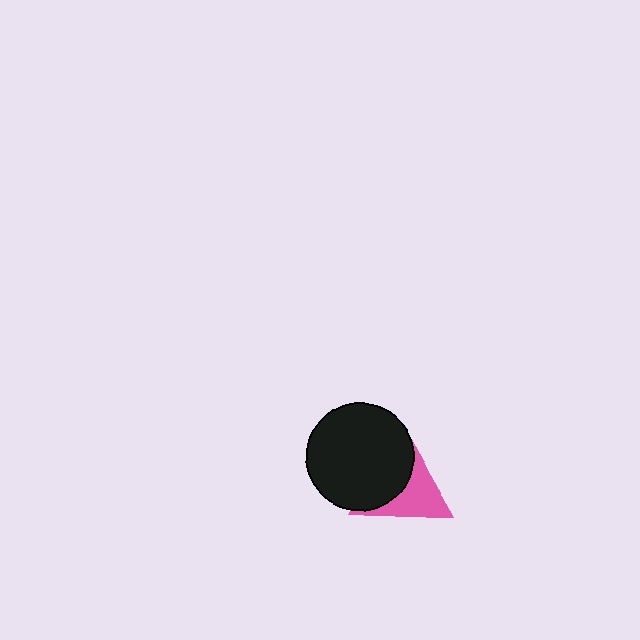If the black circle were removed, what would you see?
You would see the complete pink triangle.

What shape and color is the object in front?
The object in front is a black circle.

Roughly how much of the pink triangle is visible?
About half of it is visible (roughly 48%).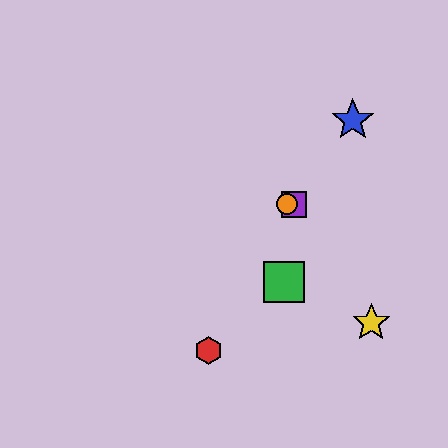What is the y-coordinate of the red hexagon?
The red hexagon is at y≈350.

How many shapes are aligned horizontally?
2 shapes (the purple square, the orange circle) are aligned horizontally.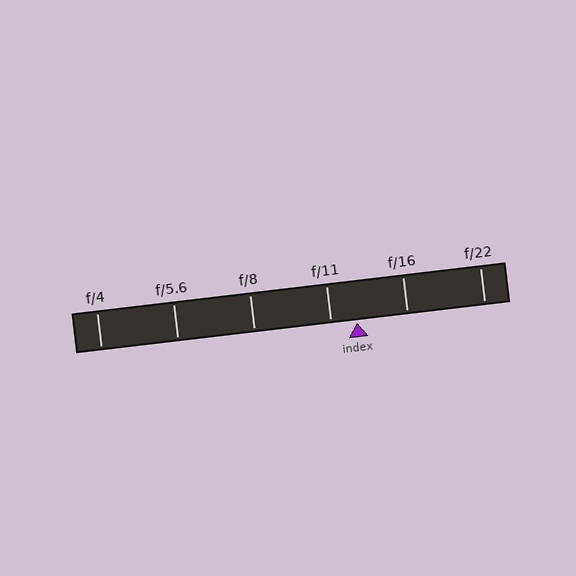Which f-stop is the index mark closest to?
The index mark is closest to f/11.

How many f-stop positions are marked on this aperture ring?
There are 6 f-stop positions marked.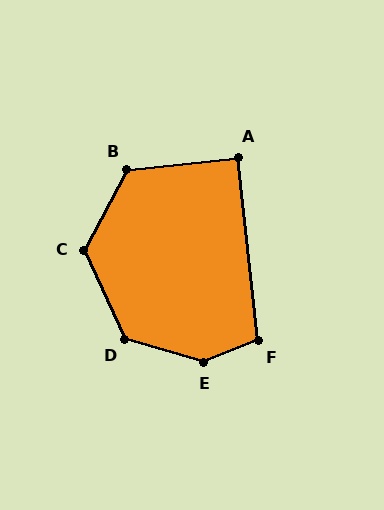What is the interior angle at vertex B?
Approximately 123 degrees (obtuse).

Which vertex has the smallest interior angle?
A, at approximately 90 degrees.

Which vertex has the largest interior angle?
E, at approximately 142 degrees.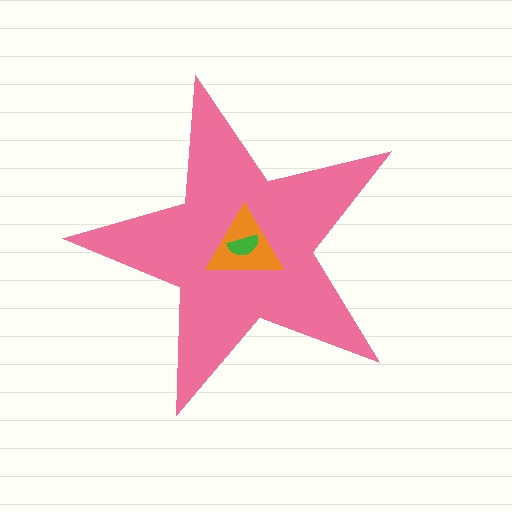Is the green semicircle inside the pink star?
Yes.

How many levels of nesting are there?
3.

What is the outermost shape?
The pink star.